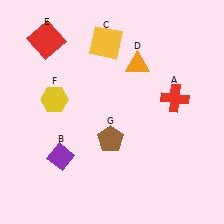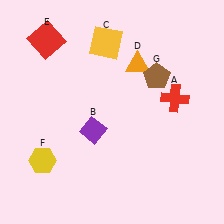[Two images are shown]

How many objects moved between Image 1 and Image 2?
3 objects moved between the two images.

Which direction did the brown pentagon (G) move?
The brown pentagon (G) moved up.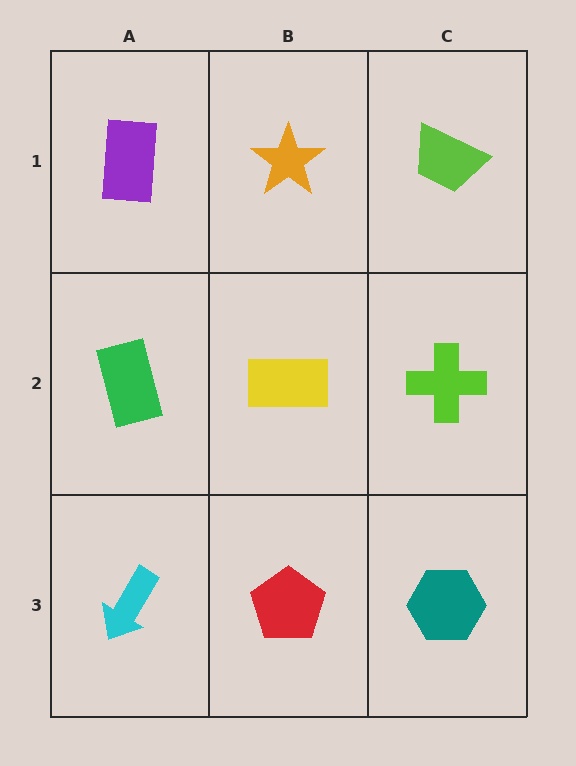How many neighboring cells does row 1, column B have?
3.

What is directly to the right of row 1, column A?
An orange star.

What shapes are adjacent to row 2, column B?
An orange star (row 1, column B), a red pentagon (row 3, column B), a green rectangle (row 2, column A), a lime cross (row 2, column C).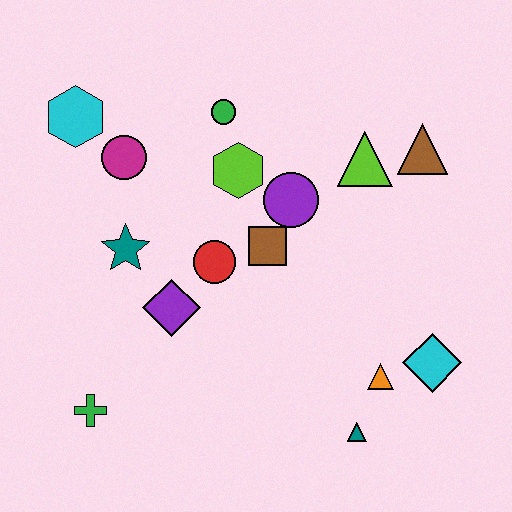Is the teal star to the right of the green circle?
No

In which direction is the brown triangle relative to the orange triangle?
The brown triangle is above the orange triangle.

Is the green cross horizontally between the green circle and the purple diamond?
No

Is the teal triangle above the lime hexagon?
No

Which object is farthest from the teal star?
The cyan diamond is farthest from the teal star.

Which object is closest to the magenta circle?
The cyan hexagon is closest to the magenta circle.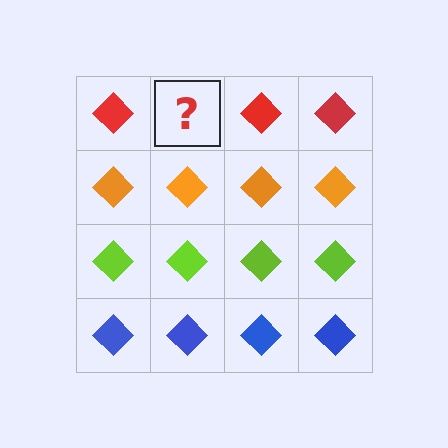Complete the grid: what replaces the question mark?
The question mark should be replaced with a red diamond.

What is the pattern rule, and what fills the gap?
The rule is that each row has a consistent color. The gap should be filled with a red diamond.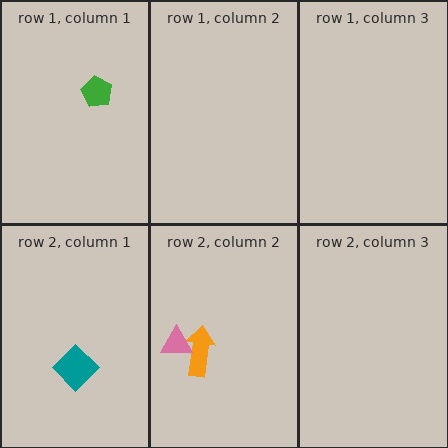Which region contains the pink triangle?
The row 2, column 2 region.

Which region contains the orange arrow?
The row 2, column 2 region.